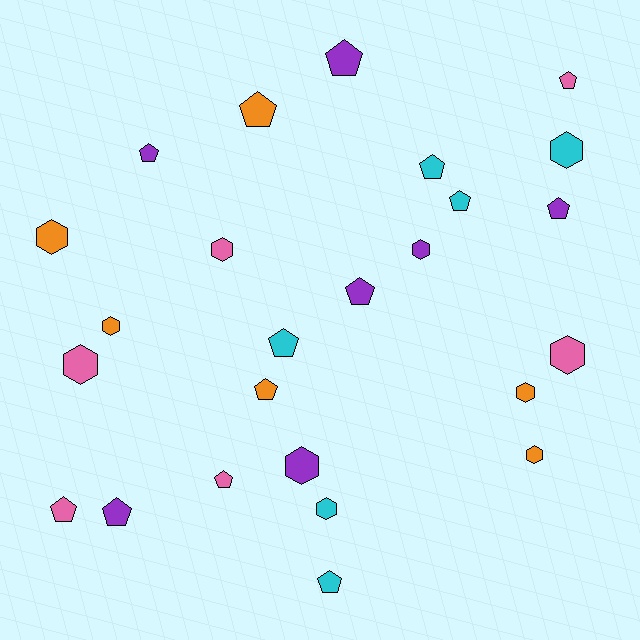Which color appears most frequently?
Purple, with 7 objects.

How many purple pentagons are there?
There are 5 purple pentagons.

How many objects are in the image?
There are 25 objects.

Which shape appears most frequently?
Pentagon, with 14 objects.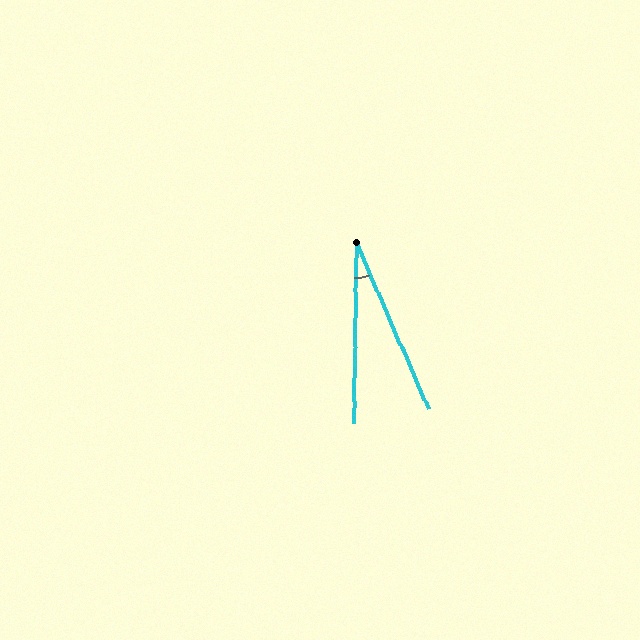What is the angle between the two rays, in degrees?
Approximately 24 degrees.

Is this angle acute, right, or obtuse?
It is acute.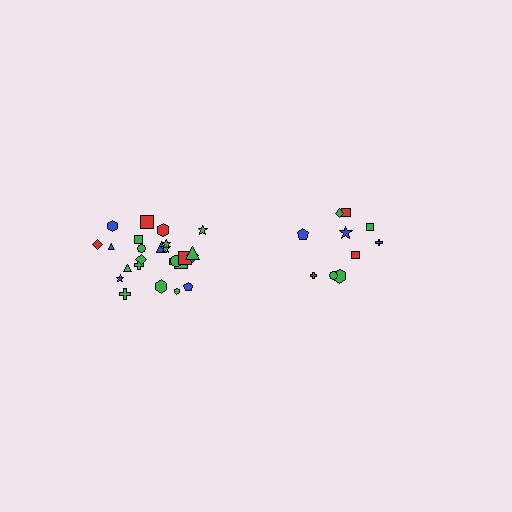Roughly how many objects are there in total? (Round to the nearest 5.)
Roughly 35 objects in total.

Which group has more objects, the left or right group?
The left group.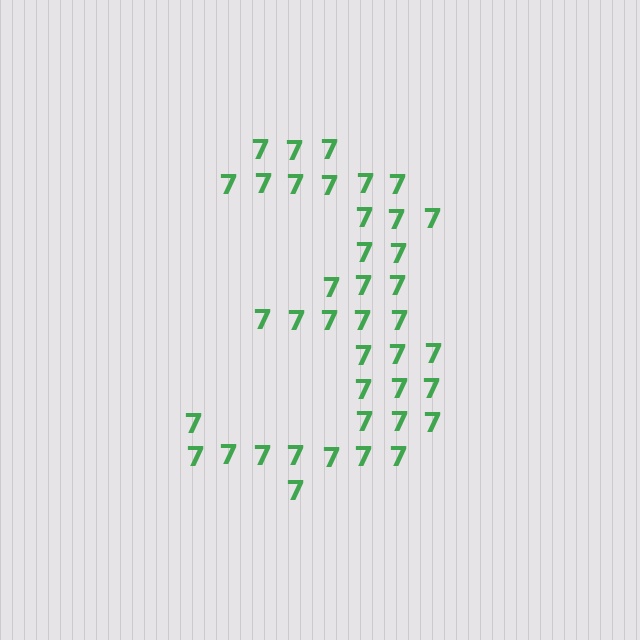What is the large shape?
The large shape is the digit 3.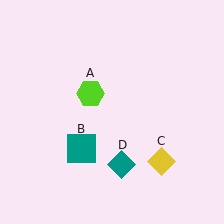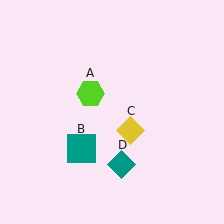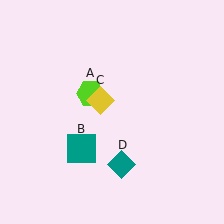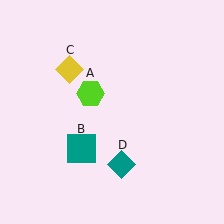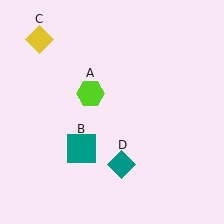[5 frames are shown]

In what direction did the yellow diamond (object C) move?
The yellow diamond (object C) moved up and to the left.